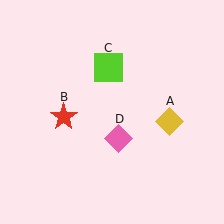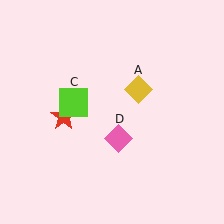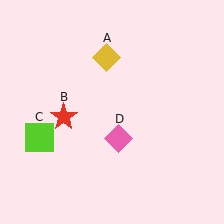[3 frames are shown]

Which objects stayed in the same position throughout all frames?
Red star (object B) and pink diamond (object D) remained stationary.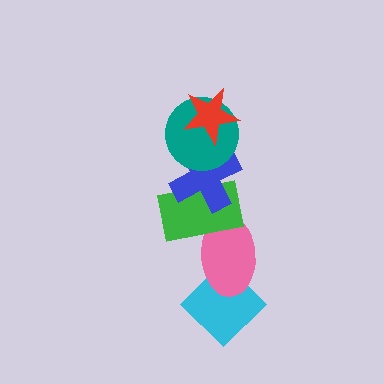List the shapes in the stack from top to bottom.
From top to bottom: the red star, the teal circle, the blue cross, the green rectangle, the pink ellipse, the cyan diamond.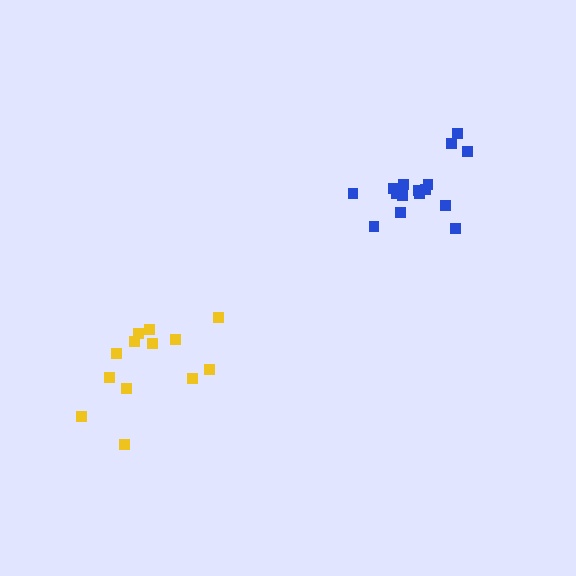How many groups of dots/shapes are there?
There are 2 groups.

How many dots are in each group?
Group 1: 16 dots, Group 2: 13 dots (29 total).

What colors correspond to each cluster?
The clusters are colored: blue, yellow.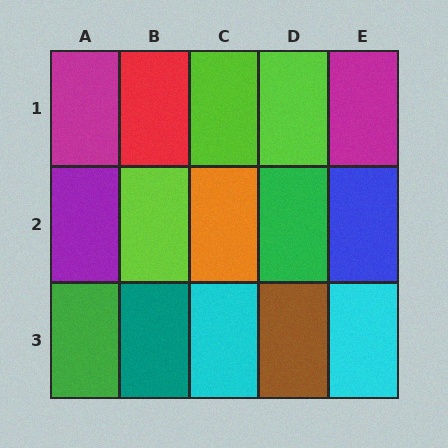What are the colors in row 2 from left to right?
Purple, lime, orange, green, blue.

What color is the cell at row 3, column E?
Cyan.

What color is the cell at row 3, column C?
Cyan.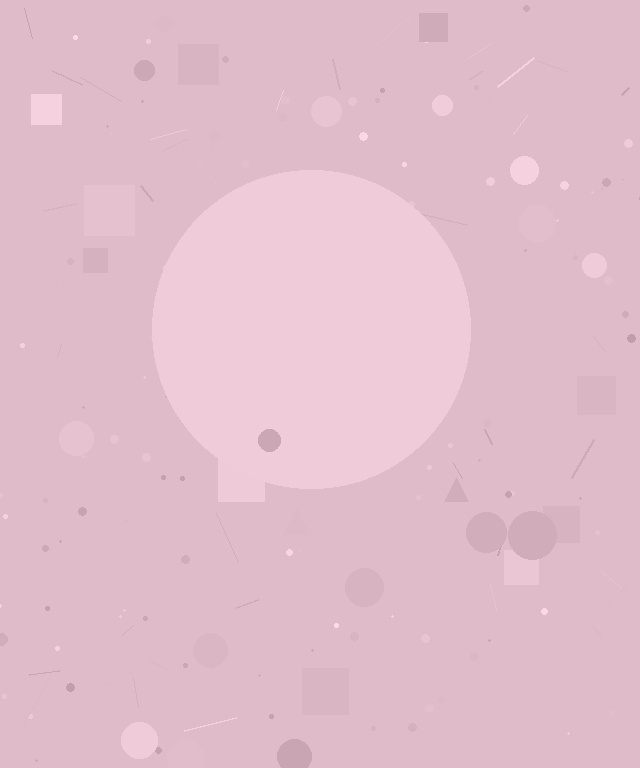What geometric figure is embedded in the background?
A circle is embedded in the background.